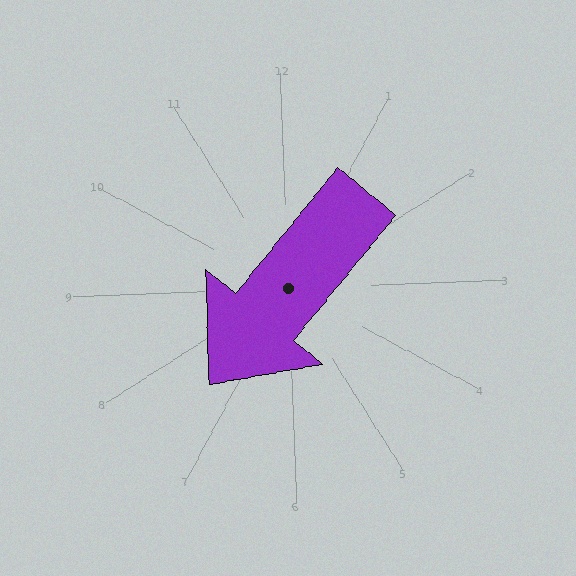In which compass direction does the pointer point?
Southwest.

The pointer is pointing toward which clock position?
Roughly 7 o'clock.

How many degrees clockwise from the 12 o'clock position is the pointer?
Approximately 221 degrees.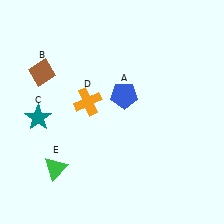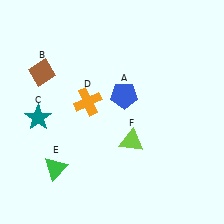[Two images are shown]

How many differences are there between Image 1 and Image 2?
There is 1 difference between the two images.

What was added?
A lime triangle (F) was added in Image 2.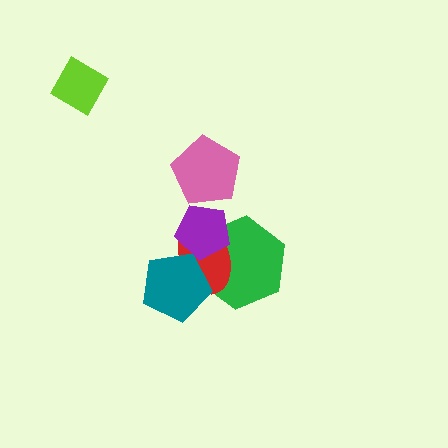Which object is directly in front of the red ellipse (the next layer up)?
The teal pentagon is directly in front of the red ellipse.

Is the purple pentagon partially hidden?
No, no other shape covers it.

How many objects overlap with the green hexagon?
3 objects overlap with the green hexagon.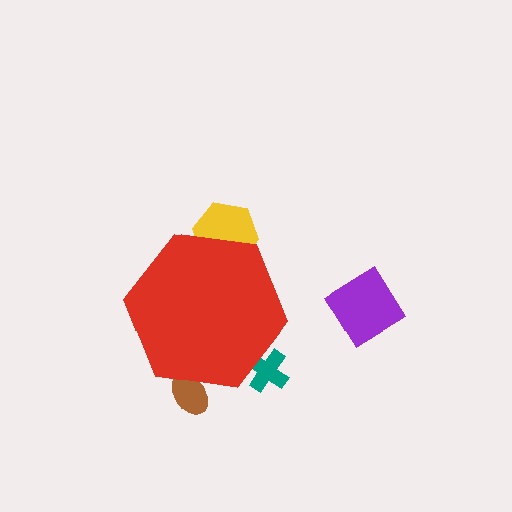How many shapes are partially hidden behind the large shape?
3 shapes are partially hidden.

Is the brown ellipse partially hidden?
Yes, the brown ellipse is partially hidden behind the red hexagon.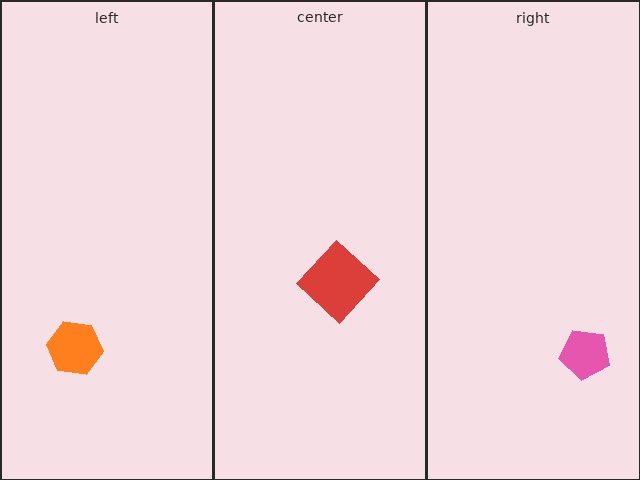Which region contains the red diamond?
The center region.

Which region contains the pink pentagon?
The right region.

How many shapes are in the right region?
1.